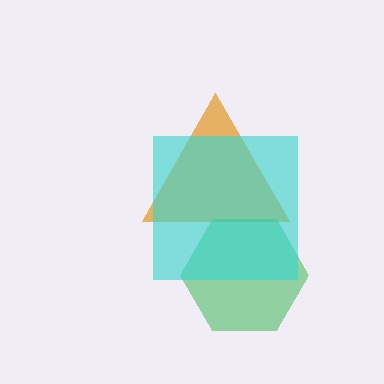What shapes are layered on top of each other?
The layered shapes are: an orange triangle, a green hexagon, a cyan square.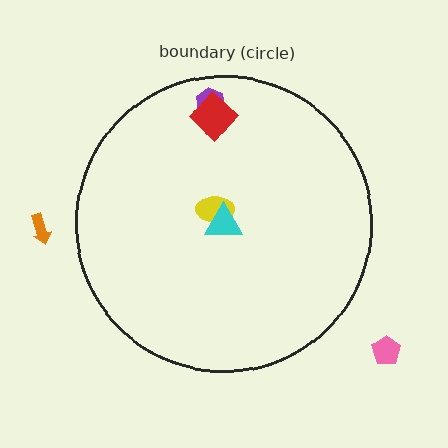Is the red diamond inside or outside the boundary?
Inside.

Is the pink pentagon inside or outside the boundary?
Outside.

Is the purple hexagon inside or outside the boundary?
Inside.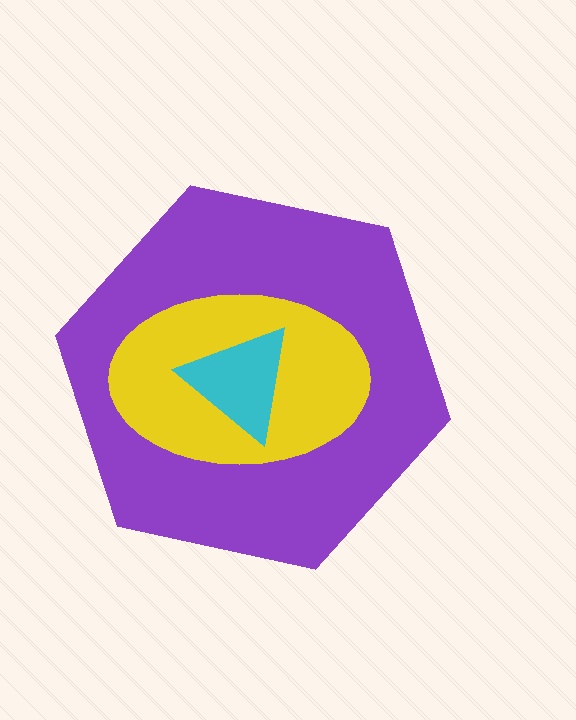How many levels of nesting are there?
3.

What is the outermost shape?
The purple hexagon.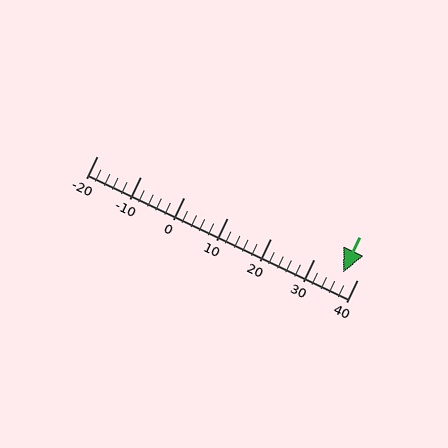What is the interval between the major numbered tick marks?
The major tick marks are spaced 10 units apart.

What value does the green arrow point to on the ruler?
The green arrow points to approximately 37.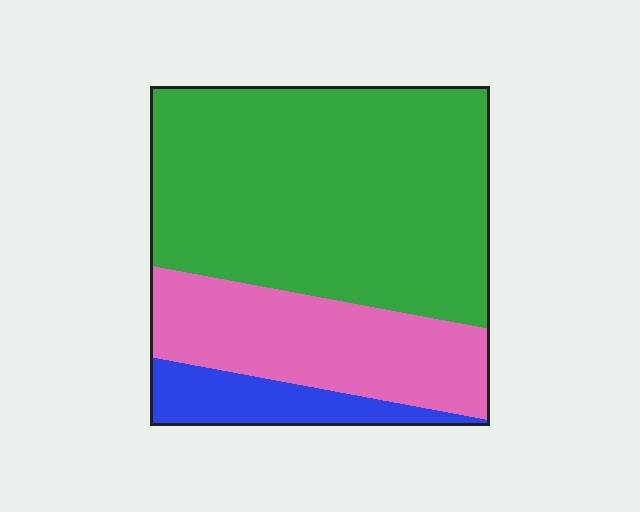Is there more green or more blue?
Green.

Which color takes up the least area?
Blue, at roughly 10%.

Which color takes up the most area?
Green, at roughly 60%.